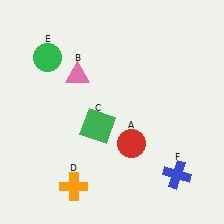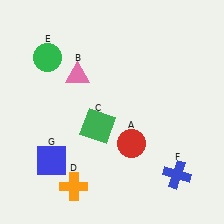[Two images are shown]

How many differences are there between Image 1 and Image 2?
There is 1 difference between the two images.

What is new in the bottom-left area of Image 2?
A blue square (G) was added in the bottom-left area of Image 2.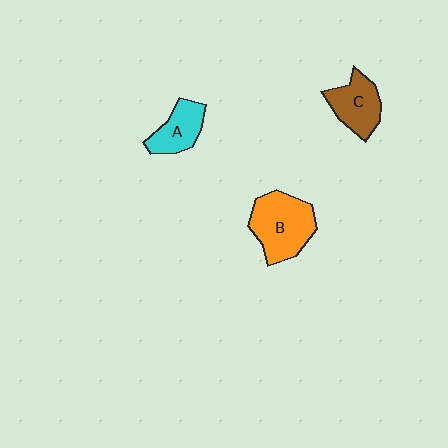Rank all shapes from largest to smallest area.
From largest to smallest: B (orange), C (brown), A (cyan).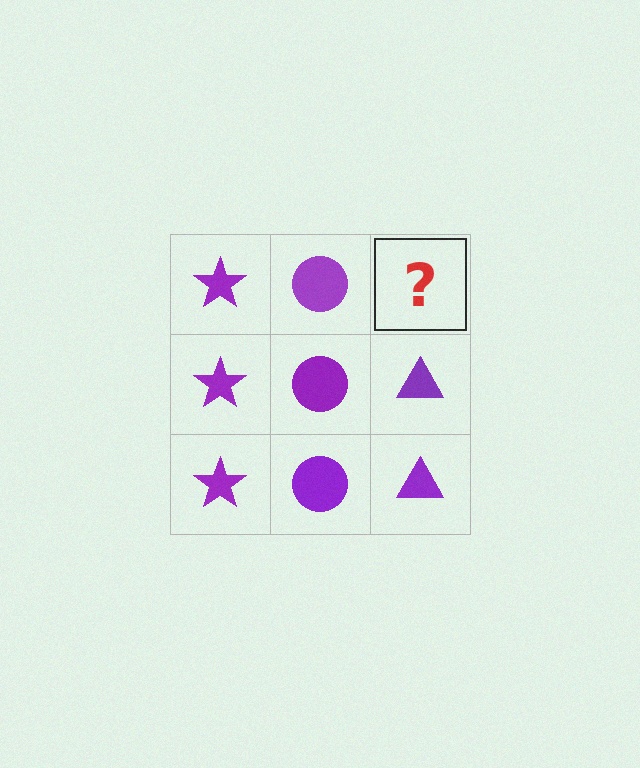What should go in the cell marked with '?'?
The missing cell should contain a purple triangle.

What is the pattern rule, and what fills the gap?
The rule is that each column has a consistent shape. The gap should be filled with a purple triangle.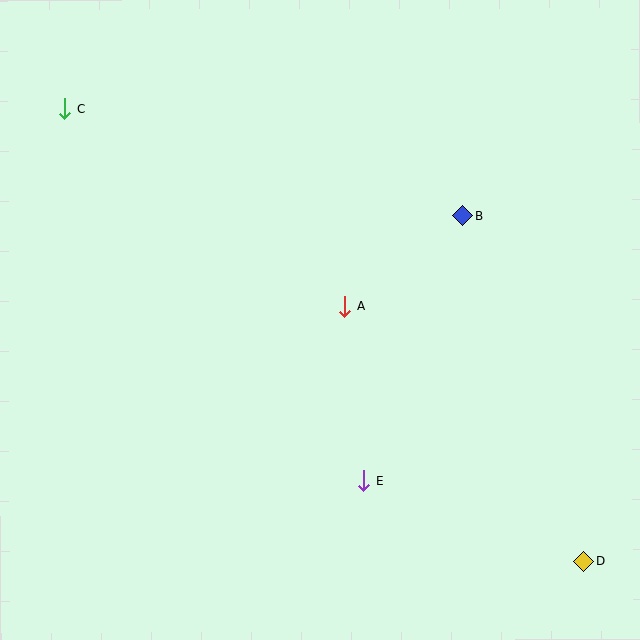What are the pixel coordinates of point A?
Point A is at (345, 306).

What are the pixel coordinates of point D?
Point D is at (583, 562).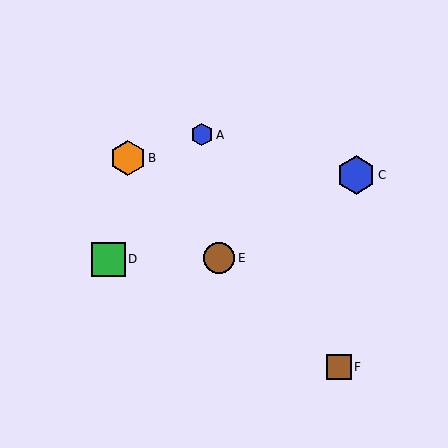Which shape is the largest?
The blue hexagon (labeled C) is the largest.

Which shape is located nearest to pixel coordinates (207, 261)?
The brown circle (labeled E) at (219, 258) is nearest to that location.